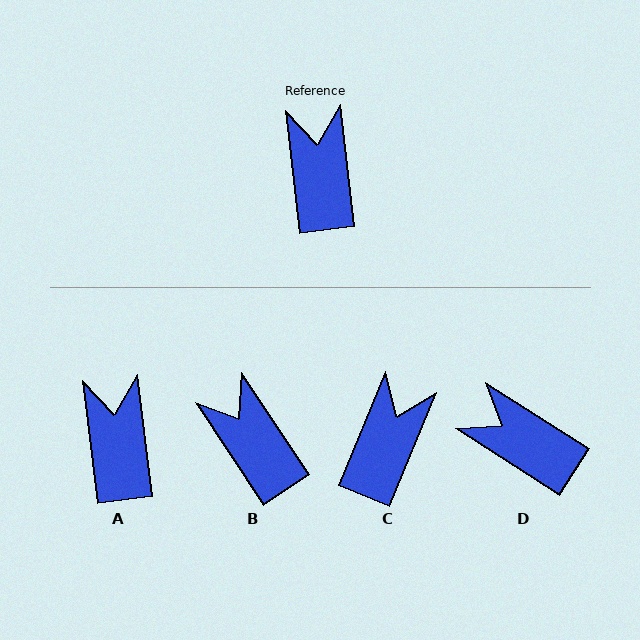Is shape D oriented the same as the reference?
No, it is off by about 50 degrees.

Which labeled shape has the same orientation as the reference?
A.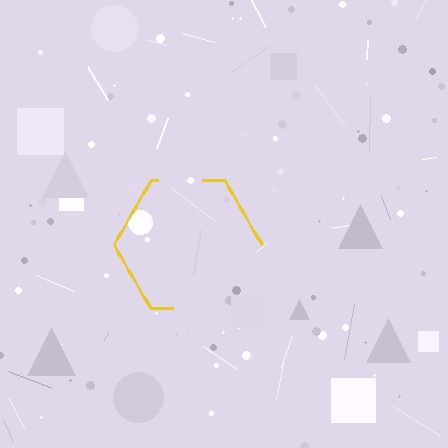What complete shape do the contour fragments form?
The contour fragments form a hexagon.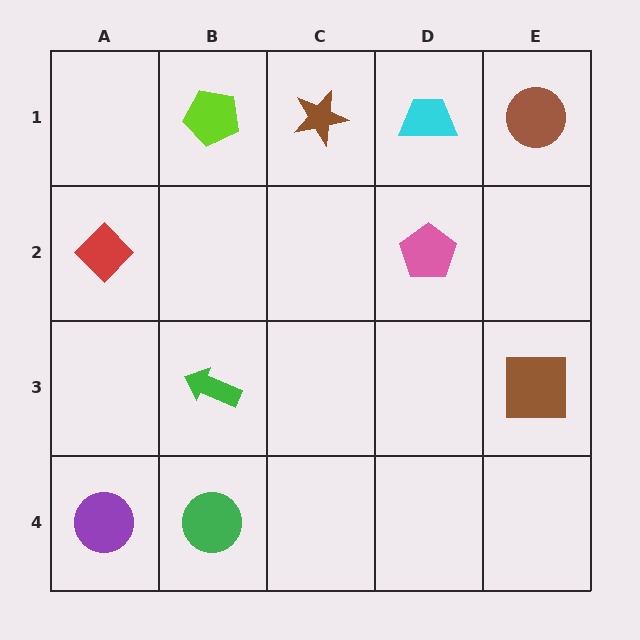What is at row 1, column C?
A brown star.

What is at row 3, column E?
A brown square.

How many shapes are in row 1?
4 shapes.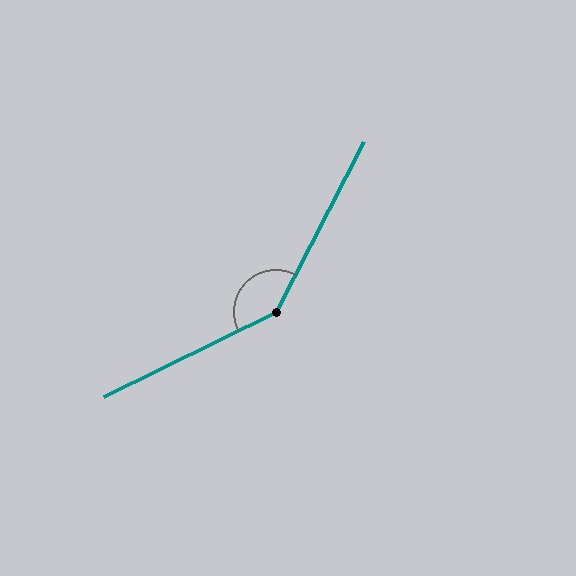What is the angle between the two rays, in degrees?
Approximately 144 degrees.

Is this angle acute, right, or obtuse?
It is obtuse.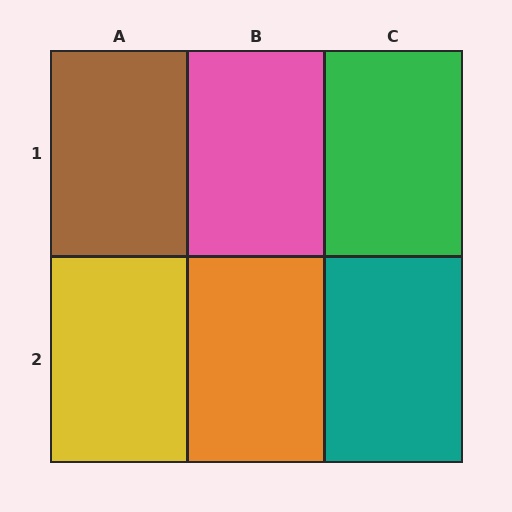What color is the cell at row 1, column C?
Green.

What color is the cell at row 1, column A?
Brown.